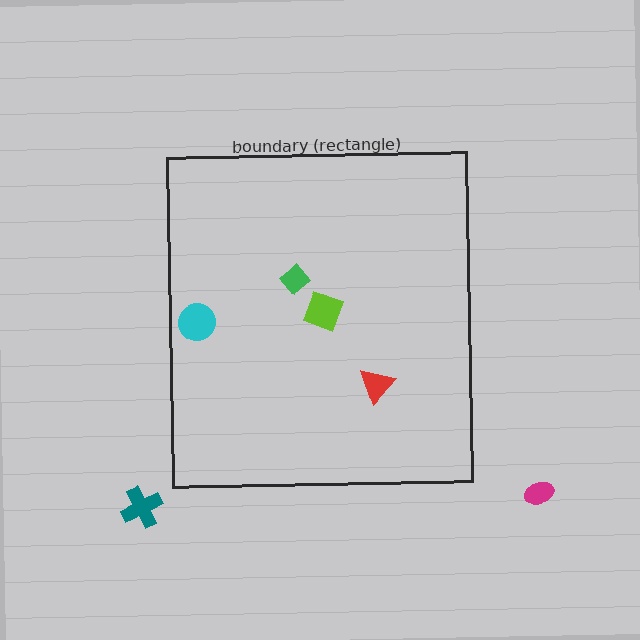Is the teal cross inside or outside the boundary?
Outside.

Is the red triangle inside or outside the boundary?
Inside.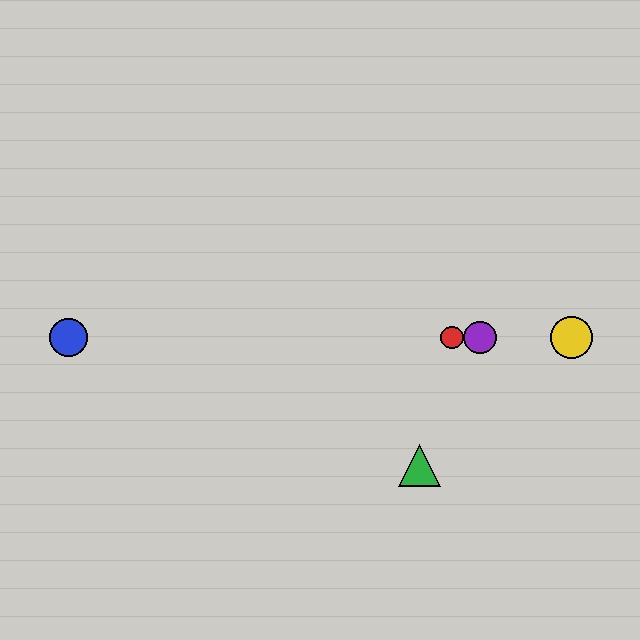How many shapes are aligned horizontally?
4 shapes (the red circle, the blue circle, the yellow circle, the purple circle) are aligned horizontally.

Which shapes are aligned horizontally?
The red circle, the blue circle, the yellow circle, the purple circle are aligned horizontally.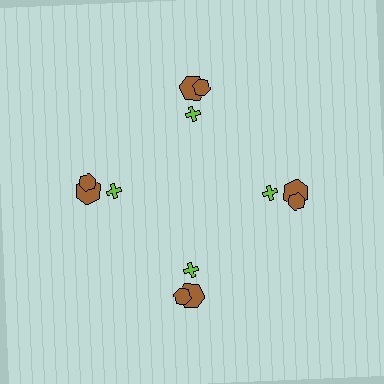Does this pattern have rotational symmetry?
Yes, this pattern has 4-fold rotational symmetry. It looks the same after rotating 90 degrees around the center.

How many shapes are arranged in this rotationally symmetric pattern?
There are 12 shapes, arranged in 4 groups of 3.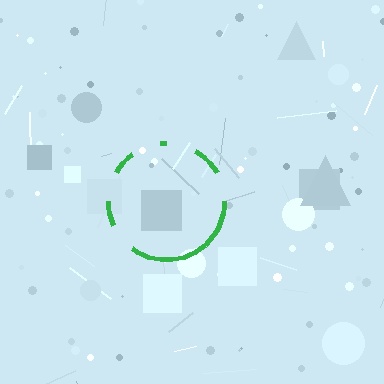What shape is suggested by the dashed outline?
The dashed outline suggests a circle.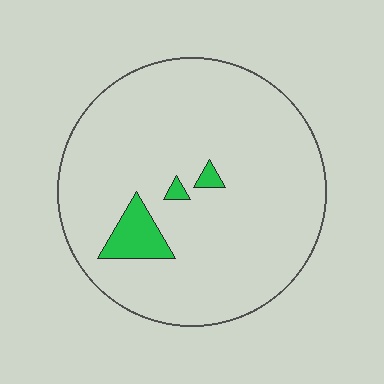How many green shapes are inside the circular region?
3.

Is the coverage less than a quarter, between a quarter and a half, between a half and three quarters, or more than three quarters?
Less than a quarter.